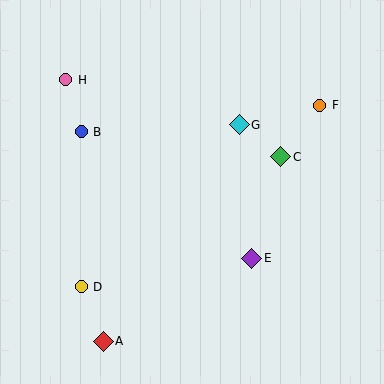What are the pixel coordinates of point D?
Point D is at (81, 287).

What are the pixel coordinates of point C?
Point C is at (281, 157).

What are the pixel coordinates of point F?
Point F is at (320, 105).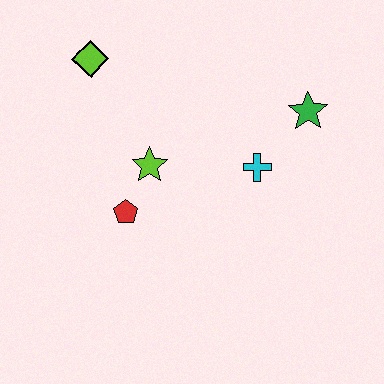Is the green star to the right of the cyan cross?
Yes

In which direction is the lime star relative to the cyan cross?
The lime star is to the left of the cyan cross.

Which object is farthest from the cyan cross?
The lime diamond is farthest from the cyan cross.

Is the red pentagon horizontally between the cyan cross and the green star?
No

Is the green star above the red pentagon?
Yes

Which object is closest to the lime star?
The red pentagon is closest to the lime star.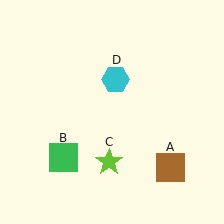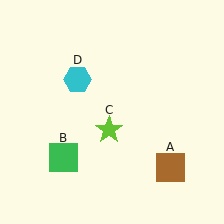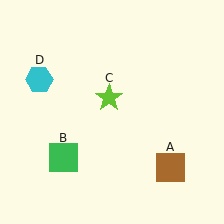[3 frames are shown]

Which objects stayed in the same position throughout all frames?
Brown square (object A) and green square (object B) remained stationary.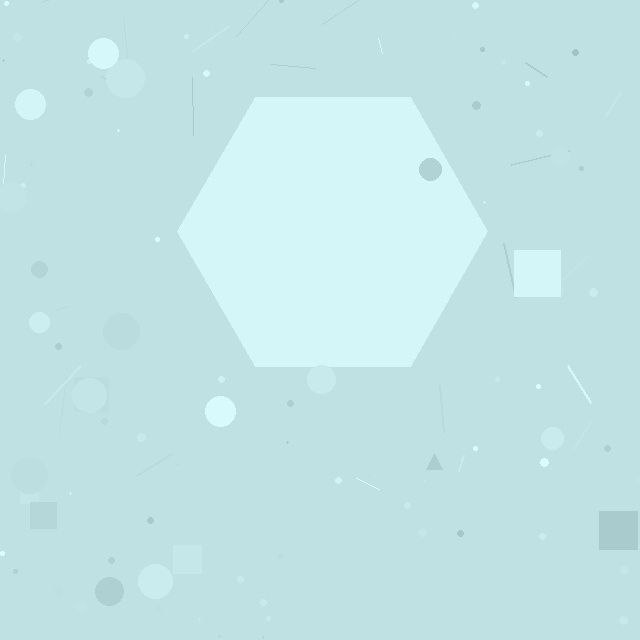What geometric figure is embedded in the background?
A hexagon is embedded in the background.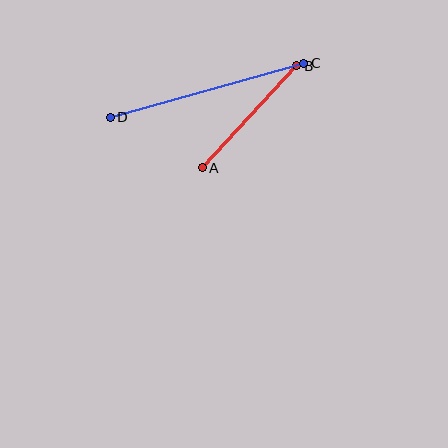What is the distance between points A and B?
The distance is approximately 139 pixels.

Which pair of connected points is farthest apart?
Points C and D are farthest apart.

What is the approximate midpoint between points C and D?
The midpoint is at approximately (207, 90) pixels.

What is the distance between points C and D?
The distance is approximately 201 pixels.